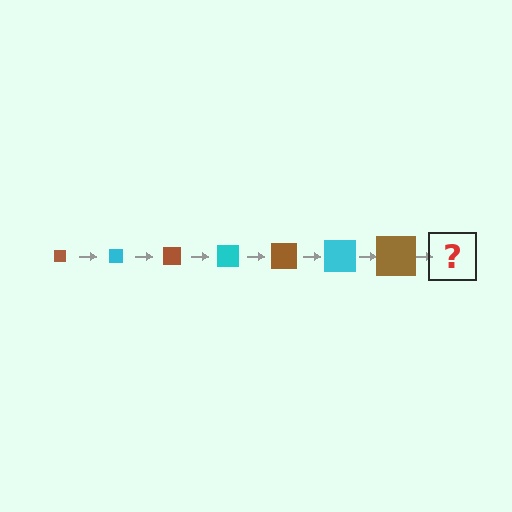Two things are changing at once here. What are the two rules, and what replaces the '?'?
The two rules are that the square grows larger each step and the color cycles through brown and cyan. The '?' should be a cyan square, larger than the previous one.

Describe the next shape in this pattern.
It should be a cyan square, larger than the previous one.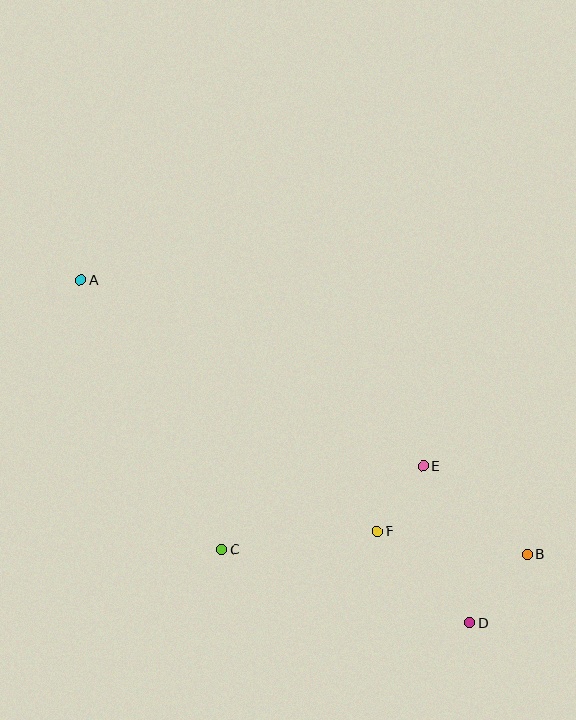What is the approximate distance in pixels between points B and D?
The distance between B and D is approximately 89 pixels.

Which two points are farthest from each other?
Points A and B are farthest from each other.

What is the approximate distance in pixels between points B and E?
The distance between B and E is approximately 137 pixels.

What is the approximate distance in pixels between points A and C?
The distance between A and C is approximately 304 pixels.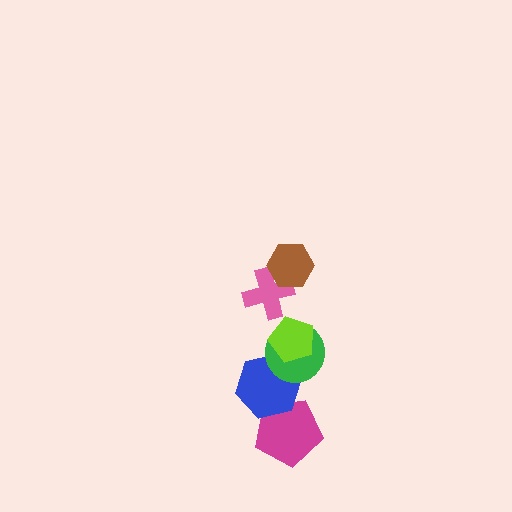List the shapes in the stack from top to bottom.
From top to bottom: the brown hexagon, the pink cross, the lime pentagon, the green circle, the blue hexagon, the magenta pentagon.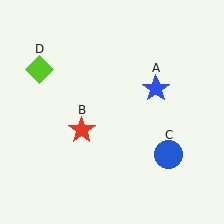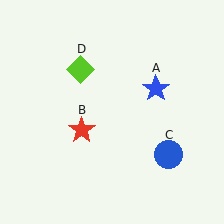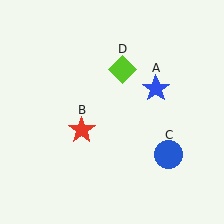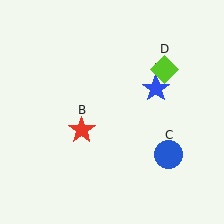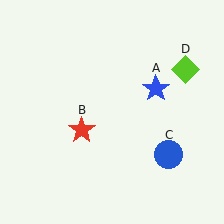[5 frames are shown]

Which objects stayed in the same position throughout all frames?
Blue star (object A) and red star (object B) and blue circle (object C) remained stationary.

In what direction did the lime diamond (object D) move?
The lime diamond (object D) moved right.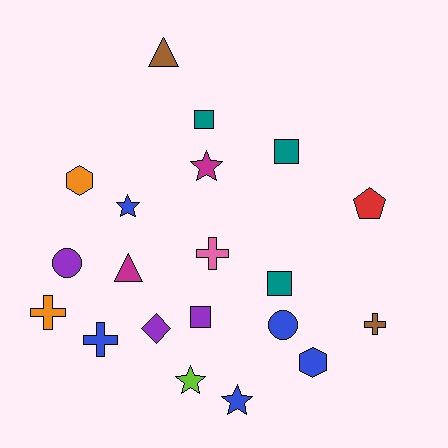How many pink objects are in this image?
There is 1 pink object.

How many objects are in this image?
There are 20 objects.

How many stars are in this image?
There are 4 stars.